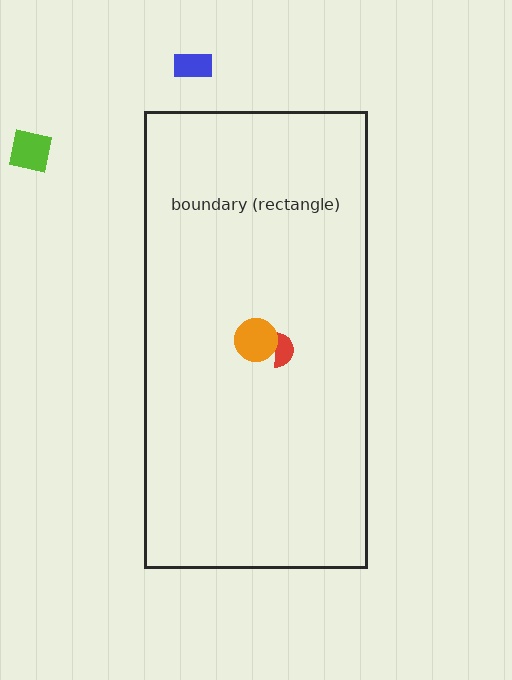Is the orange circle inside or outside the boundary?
Inside.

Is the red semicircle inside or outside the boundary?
Inside.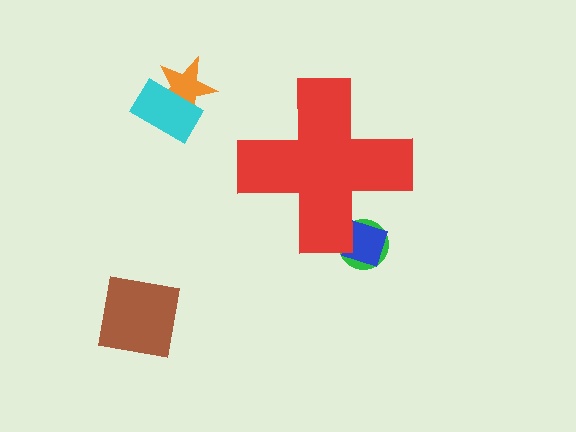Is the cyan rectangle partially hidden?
No, the cyan rectangle is fully visible.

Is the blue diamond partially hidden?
Yes, the blue diamond is partially hidden behind the red cross.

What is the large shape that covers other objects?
A red cross.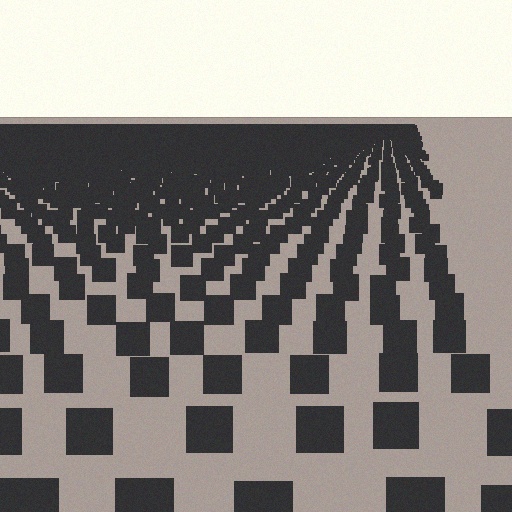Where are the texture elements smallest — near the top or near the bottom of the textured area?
Near the top.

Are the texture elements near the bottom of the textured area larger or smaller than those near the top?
Larger. Near the bottom, elements are closer to the viewer and appear at a bigger on-screen size.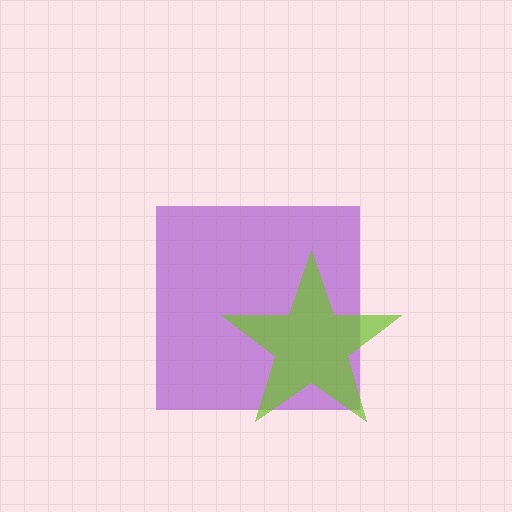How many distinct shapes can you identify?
There are 2 distinct shapes: a purple square, a lime star.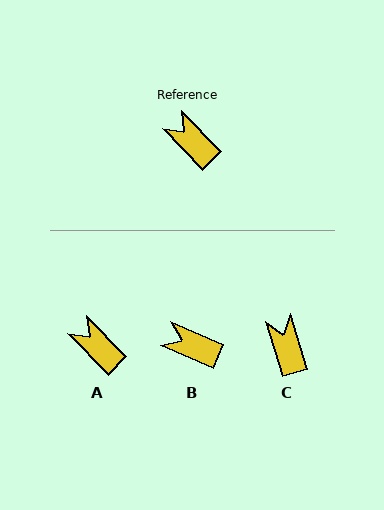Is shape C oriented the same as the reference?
No, it is off by about 27 degrees.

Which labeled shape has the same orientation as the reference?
A.